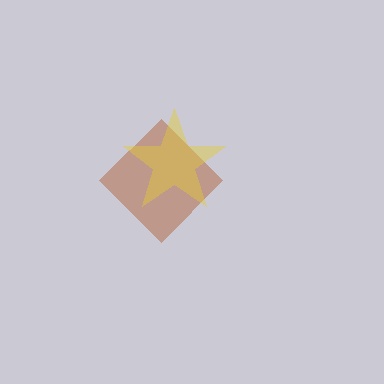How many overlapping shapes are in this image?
There are 2 overlapping shapes in the image.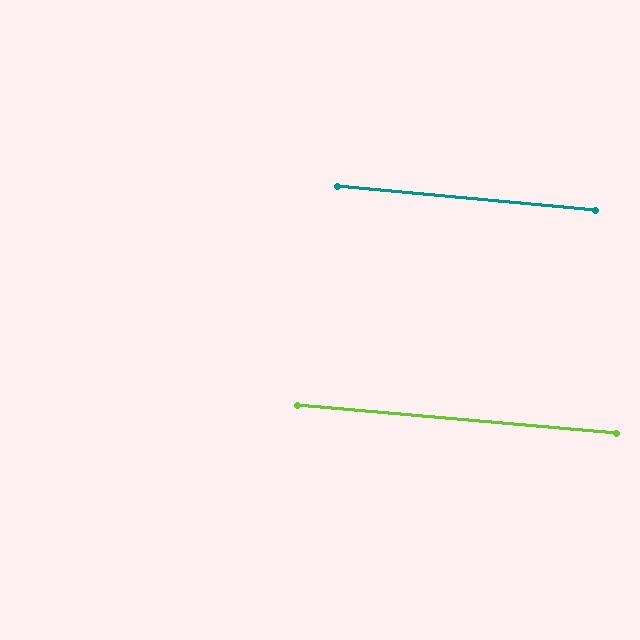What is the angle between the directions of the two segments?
Approximately 0 degrees.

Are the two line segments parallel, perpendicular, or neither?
Parallel — their directions differ by only 0.2°.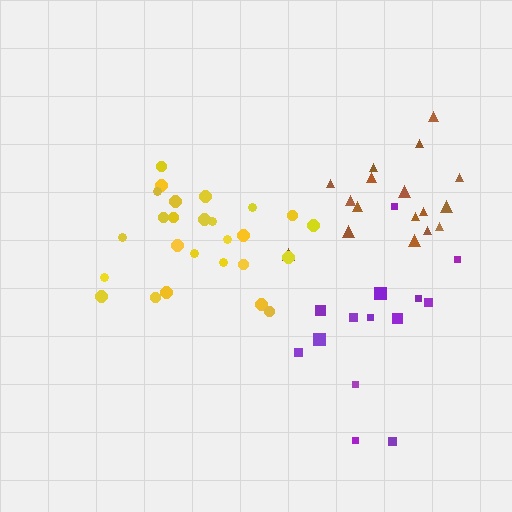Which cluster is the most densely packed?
Yellow.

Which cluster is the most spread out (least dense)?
Purple.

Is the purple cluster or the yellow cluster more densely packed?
Yellow.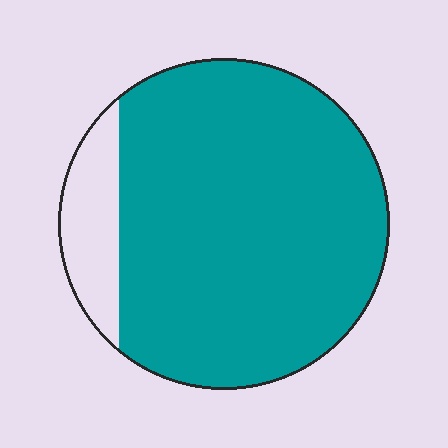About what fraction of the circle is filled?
About seven eighths (7/8).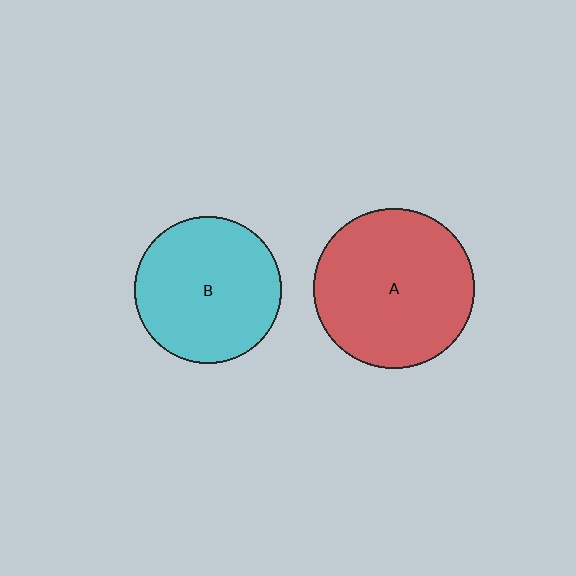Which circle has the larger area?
Circle A (red).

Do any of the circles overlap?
No, none of the circles overlap.